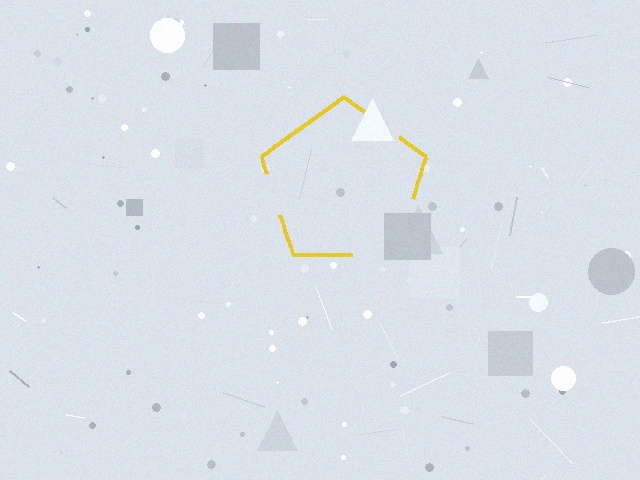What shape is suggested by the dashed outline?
The dashed outline suggests a pentagon.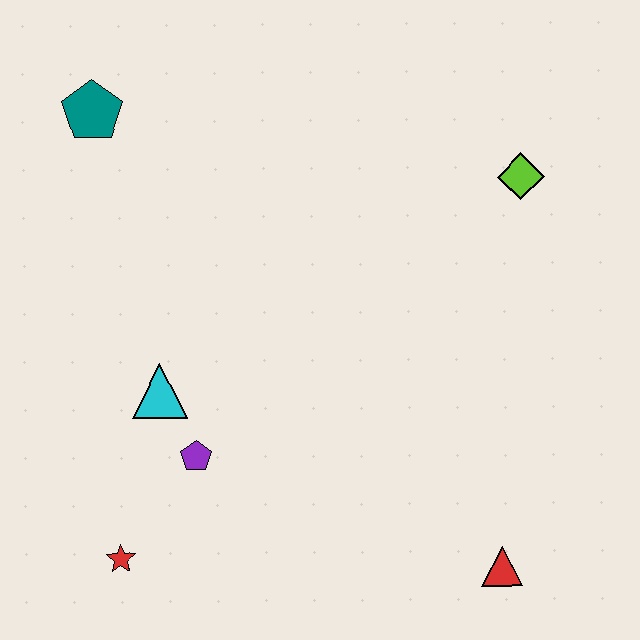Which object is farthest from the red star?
The lime diamond is farthest from the red star.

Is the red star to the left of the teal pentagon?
No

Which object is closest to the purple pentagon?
The cyan triangle is closest to the purple pentagon.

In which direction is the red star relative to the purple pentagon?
The red star is below the purple pentagon.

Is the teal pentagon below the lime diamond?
No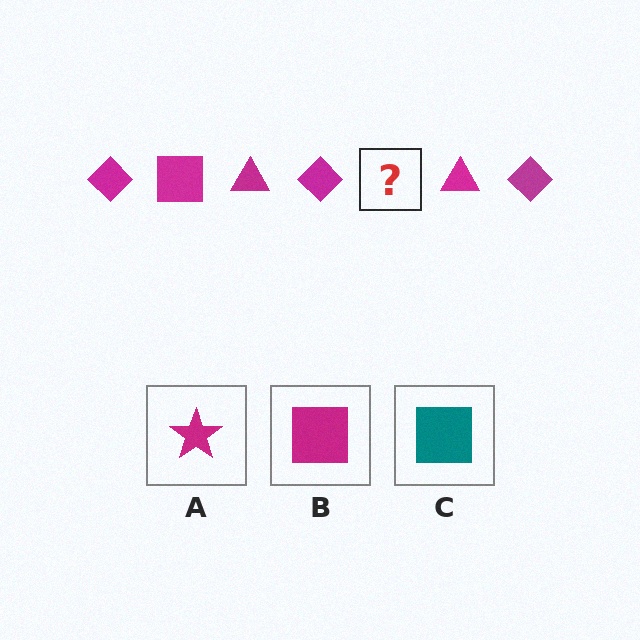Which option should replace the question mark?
Option B.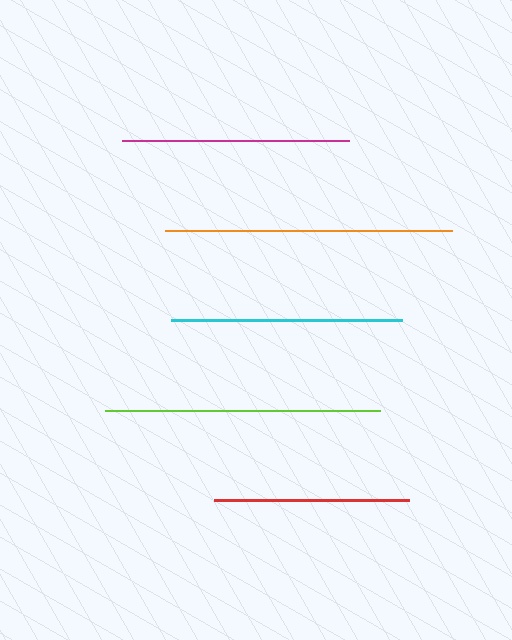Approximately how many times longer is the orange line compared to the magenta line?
The orange line is approximately 1.3 times the length of the magenta line.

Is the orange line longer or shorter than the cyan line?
The orange line is longer than the cyan line.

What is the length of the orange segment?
The orange segment is approximately 287 pixels long.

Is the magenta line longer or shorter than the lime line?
The lime line is longer than the magenta line.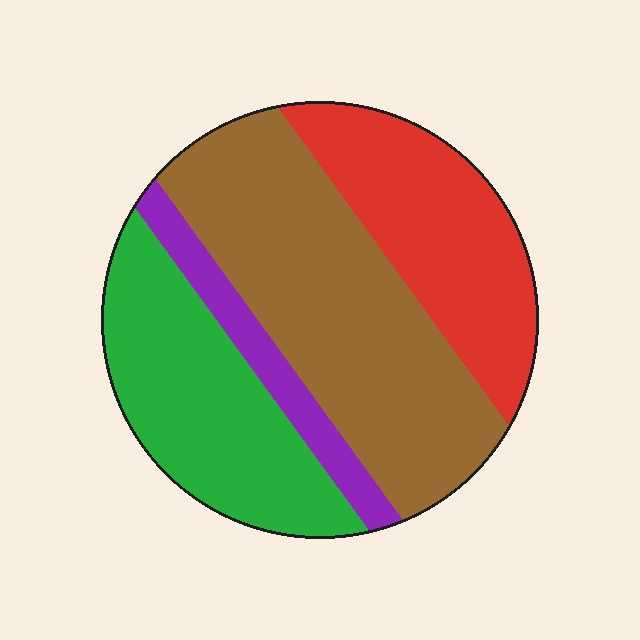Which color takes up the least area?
Purple, at roughly 10%.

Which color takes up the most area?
Brown, at roughly 40%.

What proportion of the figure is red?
Red takes up about one quarter (1/4) of the figure.